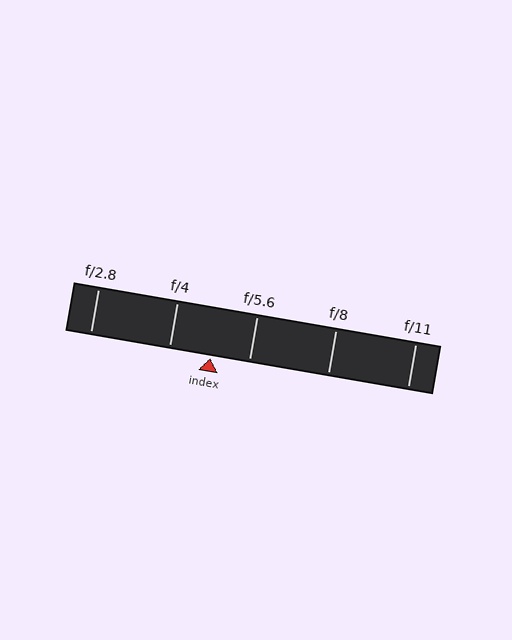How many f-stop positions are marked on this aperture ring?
There are 5 f-stop positions marked.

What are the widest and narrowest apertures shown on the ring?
The widest aperture shown is f/2.8 and the narrowest is f/11.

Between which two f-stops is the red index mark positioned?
The index mark is between f/4 and f/5.6.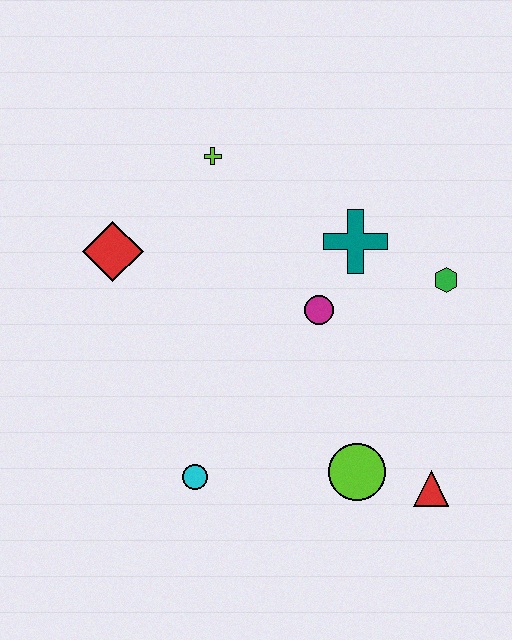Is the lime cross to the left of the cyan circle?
No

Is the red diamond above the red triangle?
Yes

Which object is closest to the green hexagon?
The teal cross is closest to the green hexagon.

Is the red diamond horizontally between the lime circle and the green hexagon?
No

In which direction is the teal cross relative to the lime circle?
The teal cross is above the lime circle.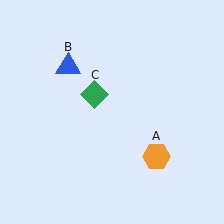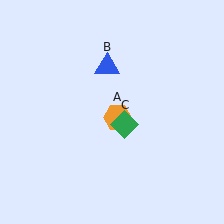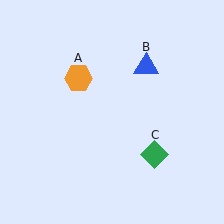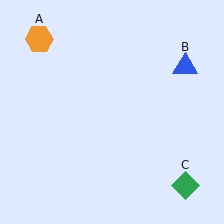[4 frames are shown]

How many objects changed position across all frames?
3 objects changed position: orange hexagon (object A), blue triangle (object B), green diamond (object C).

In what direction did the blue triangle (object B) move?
The blue triangle (object B) moved right.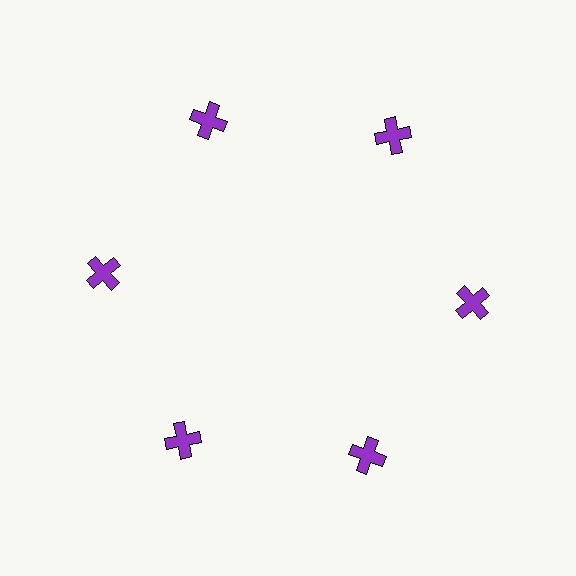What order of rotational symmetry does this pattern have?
This pattern has 6-fold rotational symmetry.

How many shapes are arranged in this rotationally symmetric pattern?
There are 6 shapes, arranged in 6 groups of 1.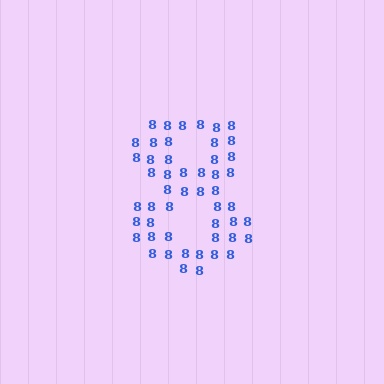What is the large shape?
The large shape is the digit 8.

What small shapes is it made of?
It is made of small digit 8's.